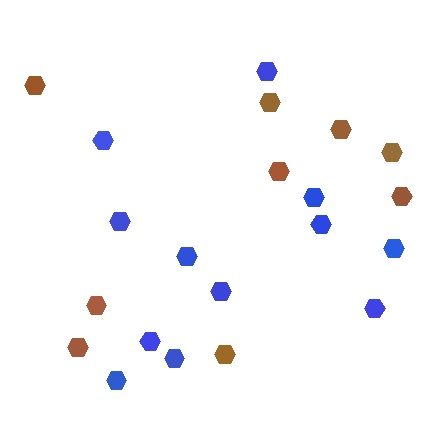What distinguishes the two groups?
There are 2 groups: one group of brown hexagons (9) and one group of blue hexagons (12).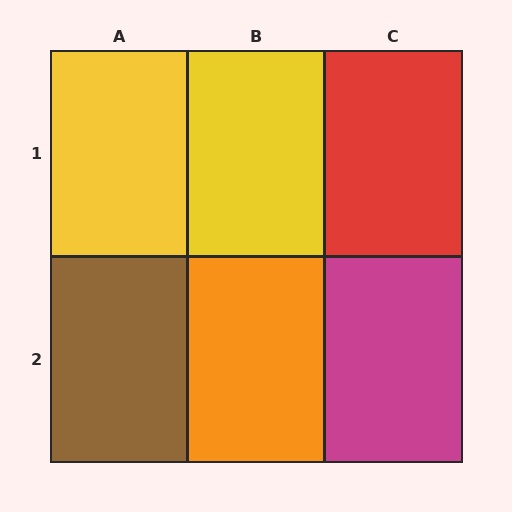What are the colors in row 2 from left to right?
Brown, orange, magenta.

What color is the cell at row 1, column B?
Yellow.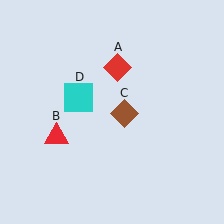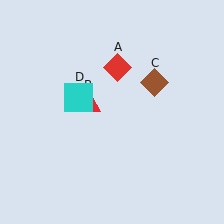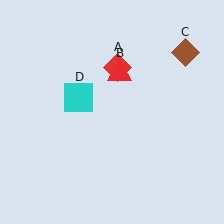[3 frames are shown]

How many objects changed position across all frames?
2 objects changed position: red triangle (object B), brown diamond (object C).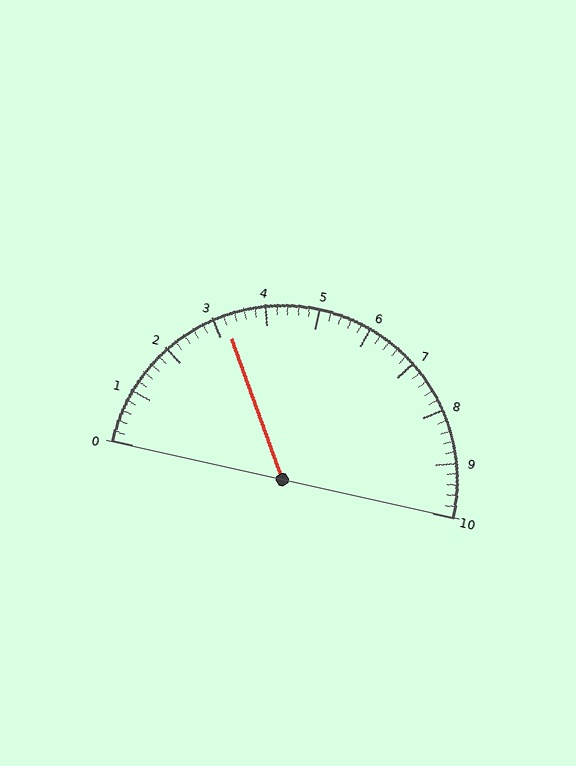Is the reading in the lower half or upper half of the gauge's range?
The reading is in the lower half of the range (0 to 10).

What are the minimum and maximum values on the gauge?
The gauge ranges from 0 to 10.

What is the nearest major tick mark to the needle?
The nearest major tick mark is 3.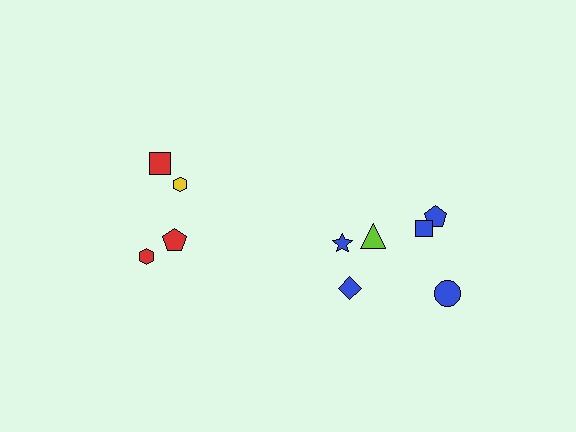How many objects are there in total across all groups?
There are 10 objects.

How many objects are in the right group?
There are 6 objects.